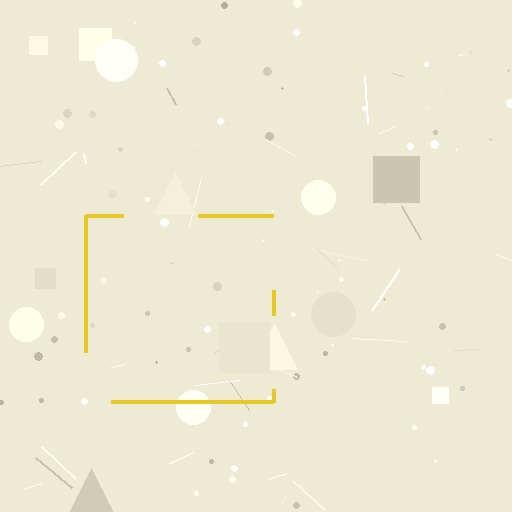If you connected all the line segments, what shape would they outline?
They would outline a square.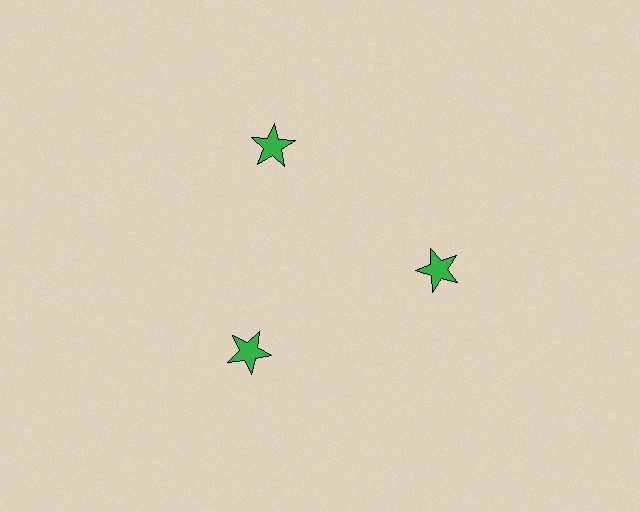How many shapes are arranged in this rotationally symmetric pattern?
There are 3 shapes, arranged in 3 groups of 1.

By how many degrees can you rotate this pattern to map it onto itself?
The pattern maps onto itself every 120 degrees of rotation.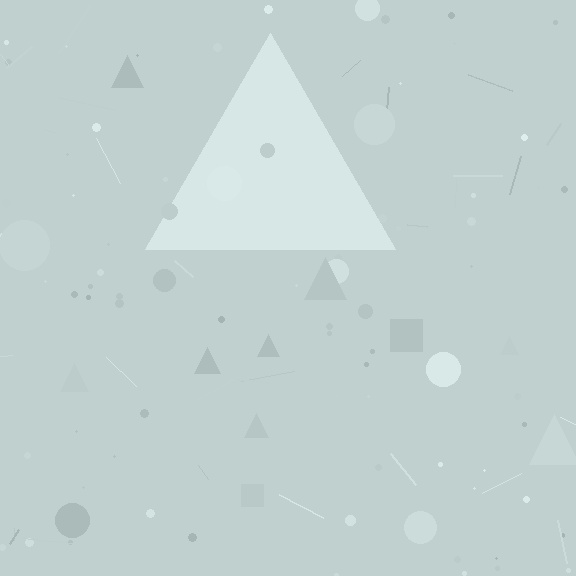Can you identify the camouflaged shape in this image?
The camouflaged shape is a triangle.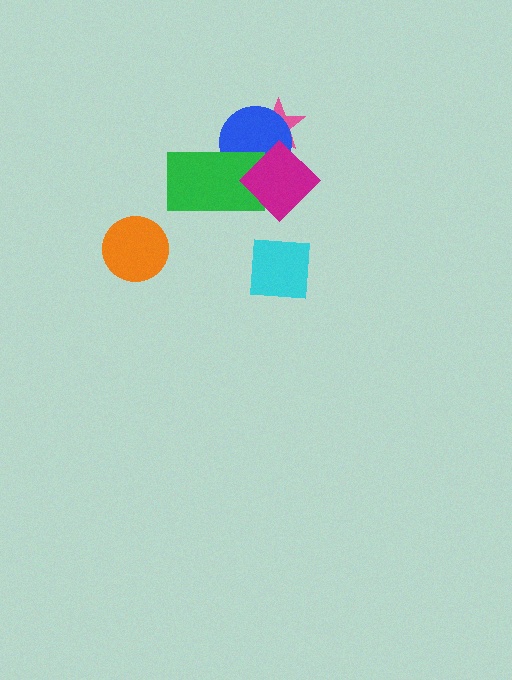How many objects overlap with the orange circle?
0 objects overlap with the orange circle.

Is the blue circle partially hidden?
Yes, it is partially covered by another shape.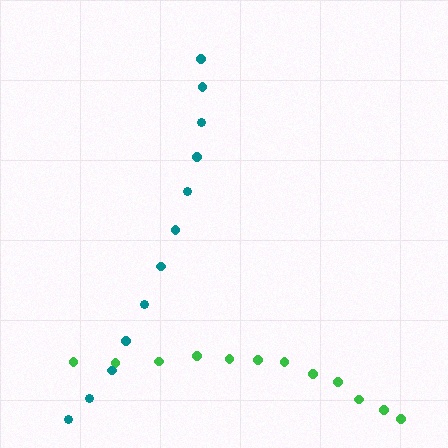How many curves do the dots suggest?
There are 2 distinct paths.